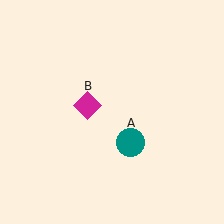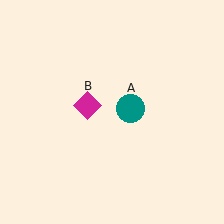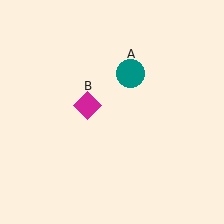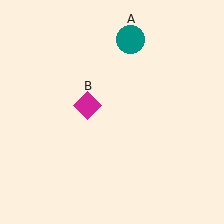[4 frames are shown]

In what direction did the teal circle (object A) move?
The teal circle (object A) moved up.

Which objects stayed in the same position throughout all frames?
Magenta diamond (object B) remained stationary.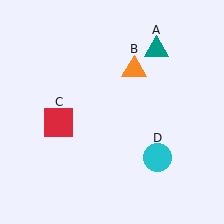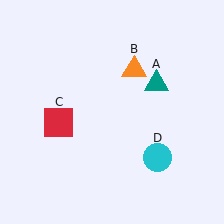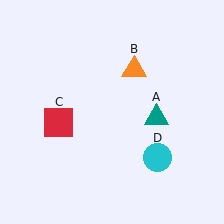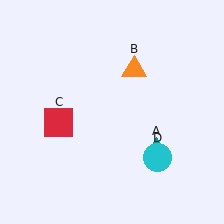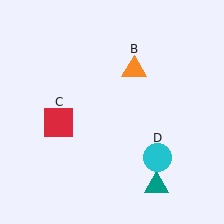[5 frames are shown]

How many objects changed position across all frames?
1 object changed position: teal triangle (object A).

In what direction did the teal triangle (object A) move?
The teal triangle (object A) moved down.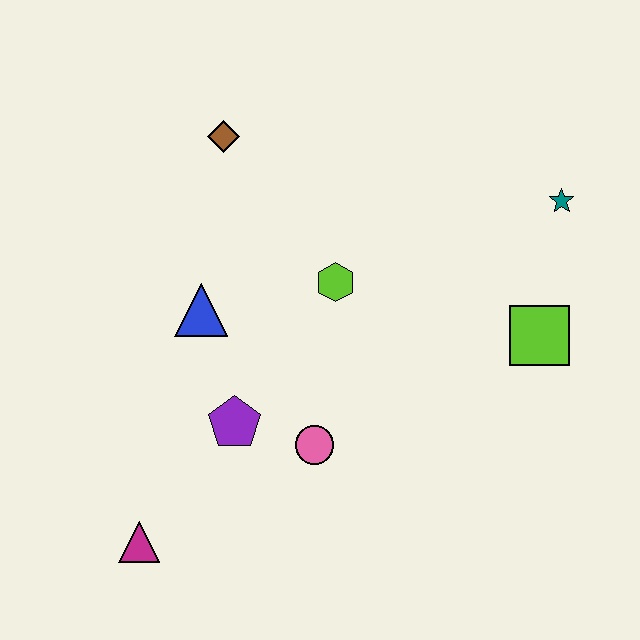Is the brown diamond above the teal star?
Yes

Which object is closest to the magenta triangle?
The purple pentagon is closest to the magenta triangle.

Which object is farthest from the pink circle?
The teal star is farthest from the pink circle.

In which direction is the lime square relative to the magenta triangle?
The lime square is to the right of the magenta triangle.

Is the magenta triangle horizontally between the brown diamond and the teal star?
No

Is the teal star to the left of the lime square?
No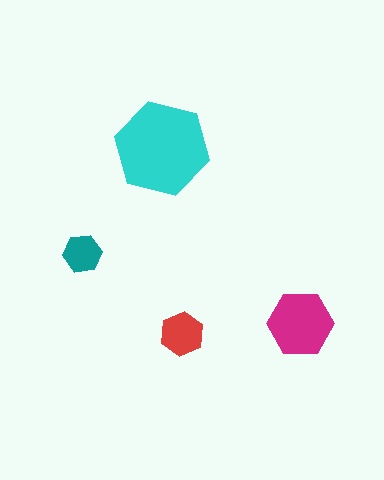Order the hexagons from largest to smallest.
the cyan one, the magenta one, the red one, the teal one.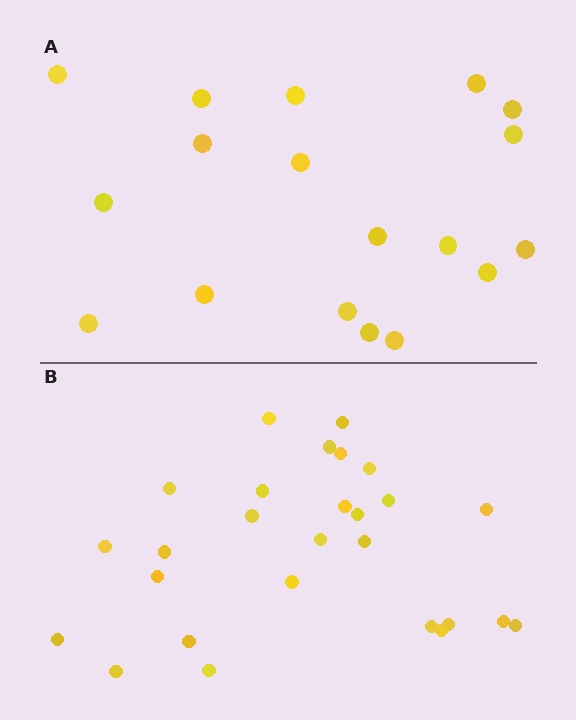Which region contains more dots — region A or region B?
Region B (the bottom region) has more dots.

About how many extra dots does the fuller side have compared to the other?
Region B has roughly 8 or so more dots than region A.